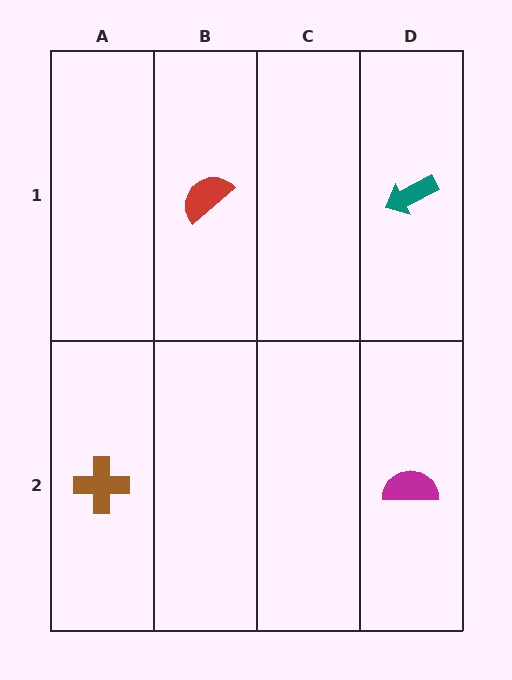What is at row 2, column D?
A magenta semicircle.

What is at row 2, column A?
A brown cross.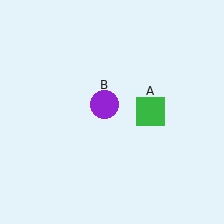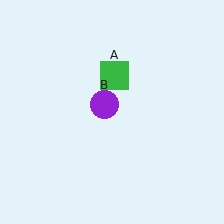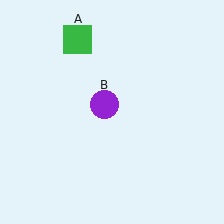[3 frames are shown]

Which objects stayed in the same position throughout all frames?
Purple circle (object B) remained stationary.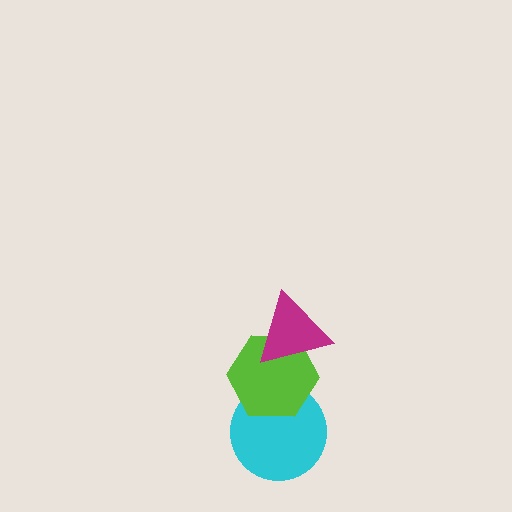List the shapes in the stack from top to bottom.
From top to bottom: the magenta triangle, the lime hexagon, the cyan circle.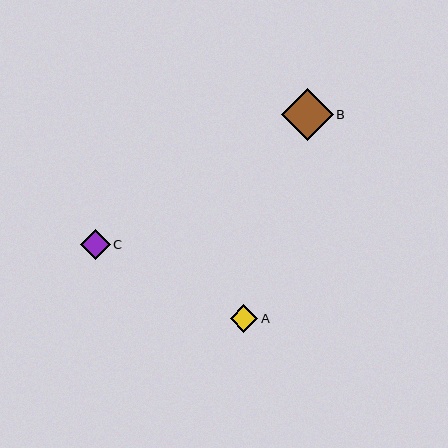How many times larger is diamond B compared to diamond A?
Diamond B is approximately 1.9 times the size of diamond A.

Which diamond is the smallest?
Diamond A is the smallest with a size of approximately 28 pixels.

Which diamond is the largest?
Diamond B is the largest with a size of approximately 52 pixels.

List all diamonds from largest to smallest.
From largest to smallest: B, C, A.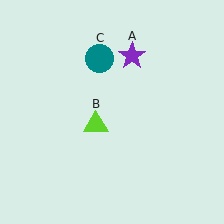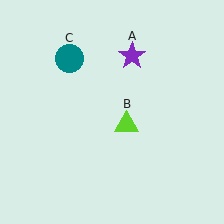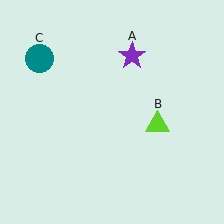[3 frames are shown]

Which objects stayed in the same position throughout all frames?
Purple star (object A) remained stationary.